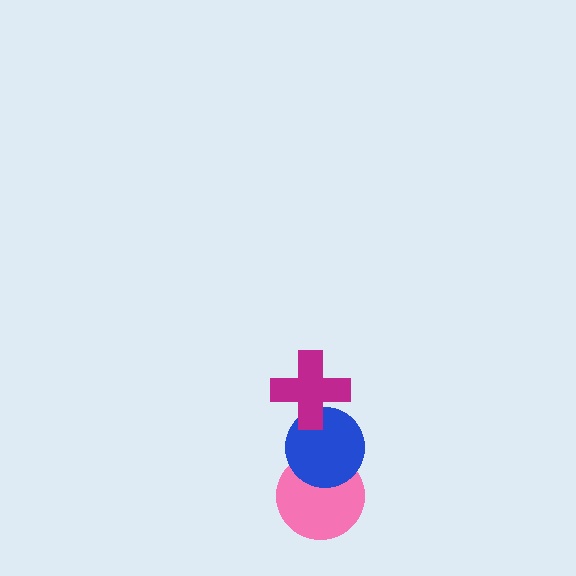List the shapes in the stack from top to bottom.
From top to bottom: the magenta cross, the blue circle, the pink circle.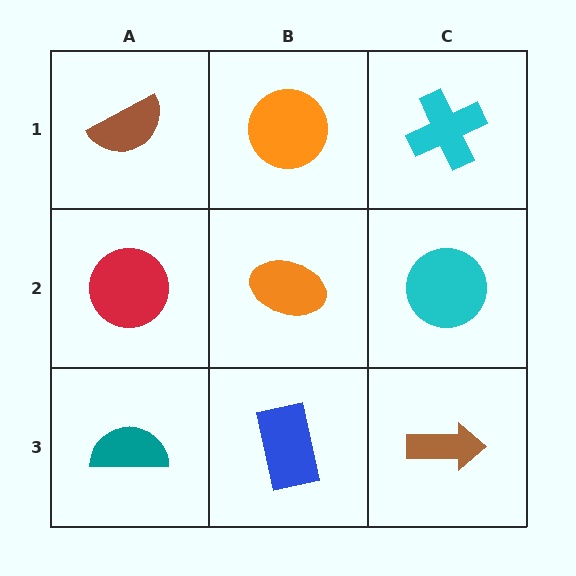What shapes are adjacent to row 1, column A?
A red circle (row 2, column A), an orange circle (row 1, column B).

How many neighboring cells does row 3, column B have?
3.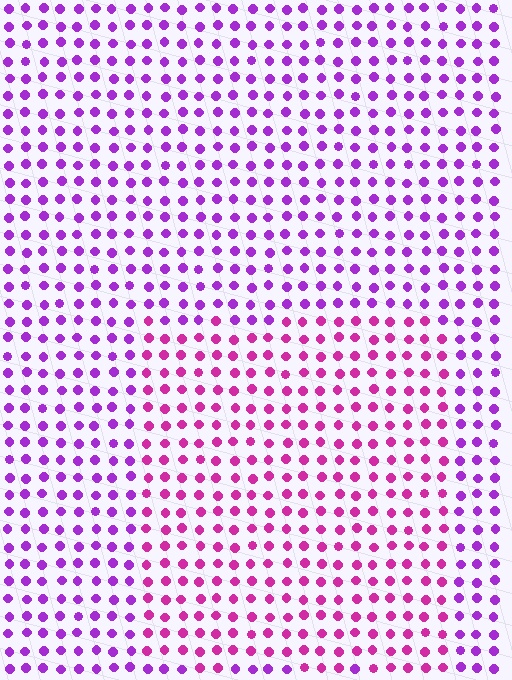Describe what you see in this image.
The image is filled with small purple elements in a uniform arrangement. A rectangle-shaped region is visible where the elements are tinted to a slightly different hue, forming a subtle color boundary.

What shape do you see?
I see a rectangle.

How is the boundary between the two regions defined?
The boundary is defined purely by a slight shift in hue (about 33 degrees). Spacing, size, and orientation are identical on both sides.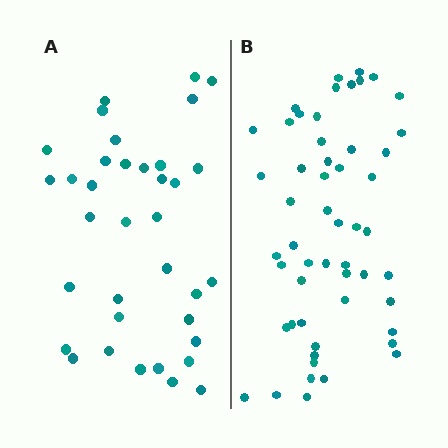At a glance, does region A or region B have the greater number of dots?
Region B (the right region) has more dots.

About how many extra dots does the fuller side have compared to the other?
Region B has approximately 15 more dots than region A.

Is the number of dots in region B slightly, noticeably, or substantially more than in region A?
Region B has substantially more. The ratio is roughly 1.5 to 1.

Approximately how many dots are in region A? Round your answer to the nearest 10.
About 40 dots. (The exact count is 36, which rounds to 40.)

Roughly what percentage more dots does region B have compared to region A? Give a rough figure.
About 45% more.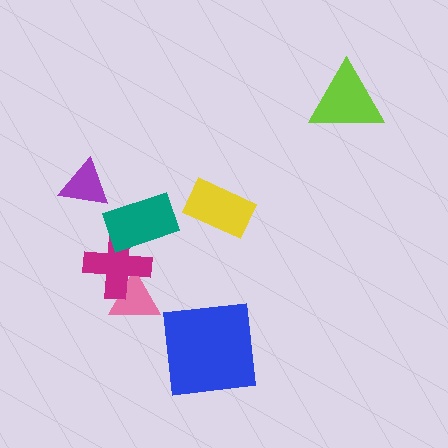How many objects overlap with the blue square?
0 objects overlap with the blue square.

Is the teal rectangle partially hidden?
No, no other shape covers it.